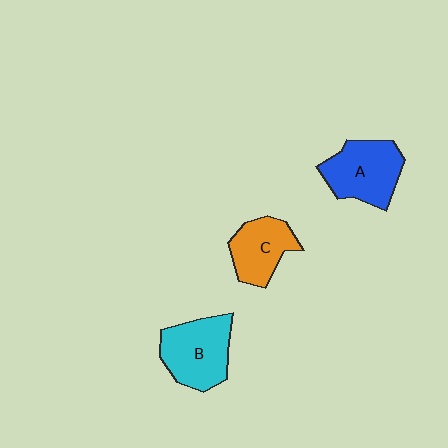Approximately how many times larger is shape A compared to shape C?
Approximately 1.3 times.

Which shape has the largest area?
Shape B (cyan).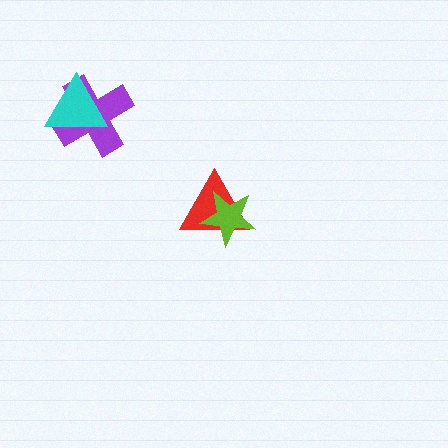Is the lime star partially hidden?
No, no other shape covers it.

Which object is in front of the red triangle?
The lime star is in front of the red triangle.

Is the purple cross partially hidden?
Yes, it is partially covered by another shape.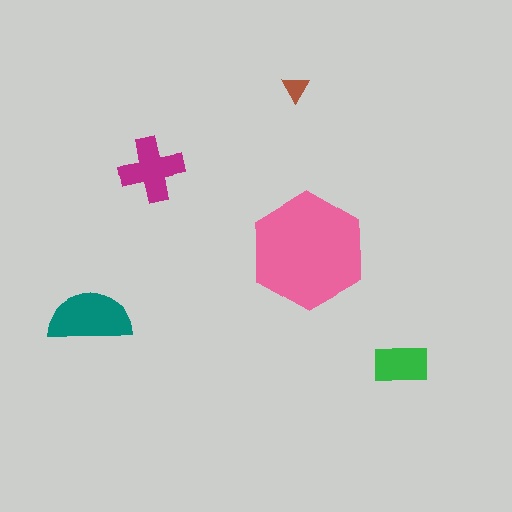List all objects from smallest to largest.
The brown triangle, the green rectangle, the magenta cross, the teal semicircle, the pink hexagon.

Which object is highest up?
The brown triangle is topmost.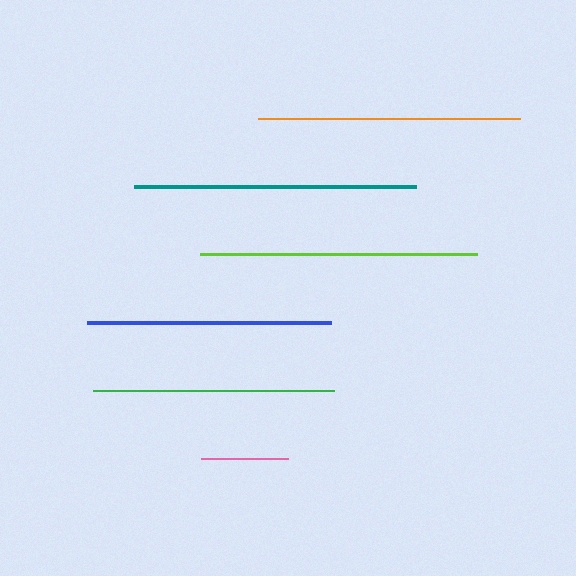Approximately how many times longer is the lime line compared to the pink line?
The lime line is approximately 3.2 times the length of the pink line.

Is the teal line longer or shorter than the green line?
The teal line is longer than the green line.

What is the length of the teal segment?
The teal segment is approximately 282 pixels long.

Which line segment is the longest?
The teal line is the longest at approximately 282 pixels.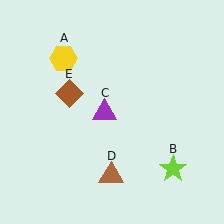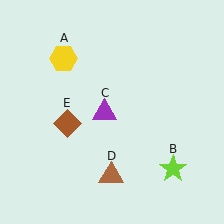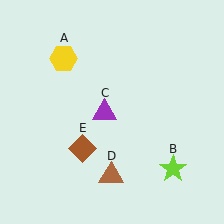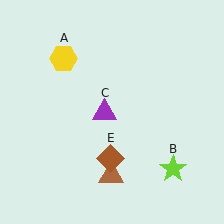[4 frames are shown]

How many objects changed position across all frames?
1 object changed position: brown diamond (object E).